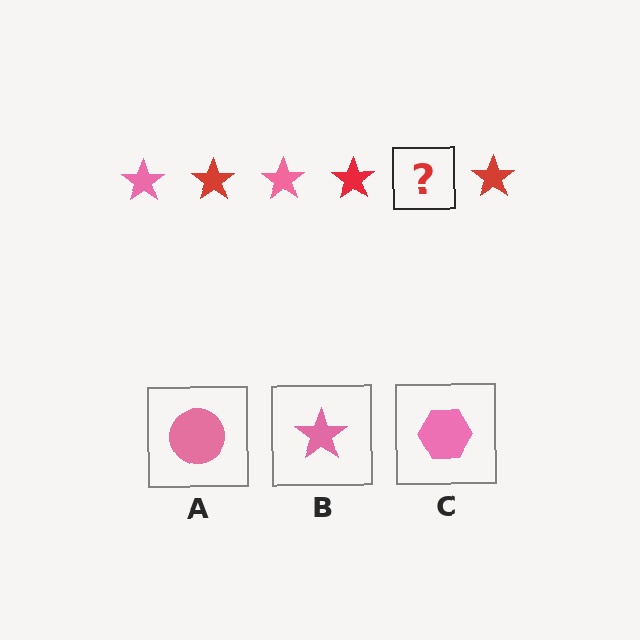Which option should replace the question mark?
Option B.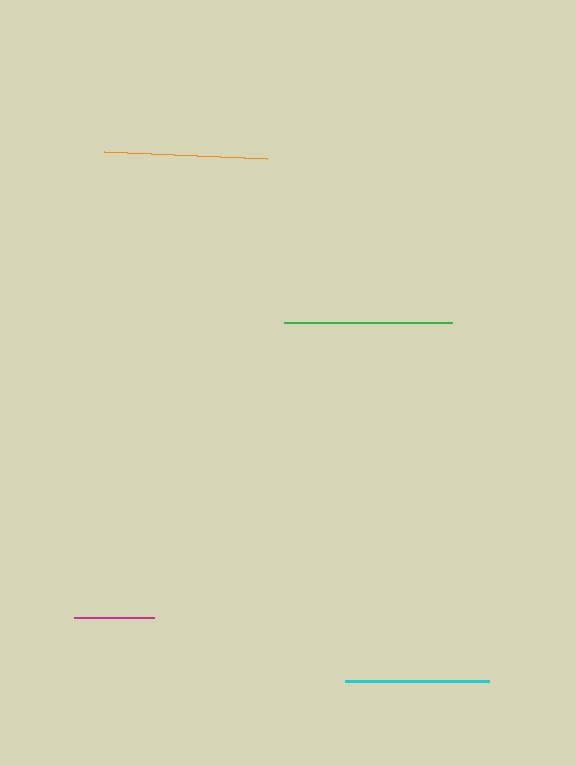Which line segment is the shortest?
The magenta line is the shortest at approximately 81 pixels.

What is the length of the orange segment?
The orange segment is approximately 163 pixels long.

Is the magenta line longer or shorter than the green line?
The green line is longer than the magenta line.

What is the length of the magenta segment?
The magenta segment is approximately 81 pixels long.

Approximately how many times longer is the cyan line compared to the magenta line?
The cyan line is approximately 1.8 times the length of the magenta line.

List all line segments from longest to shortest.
From longest to shortest: green, orange, cyan, magenta.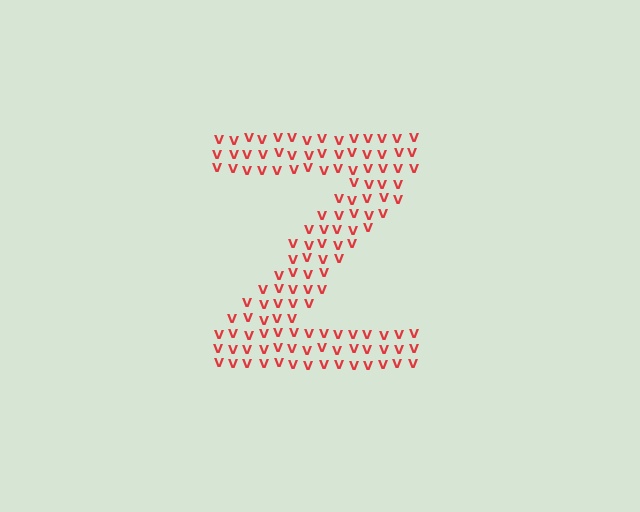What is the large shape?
The large shape is the letter Z.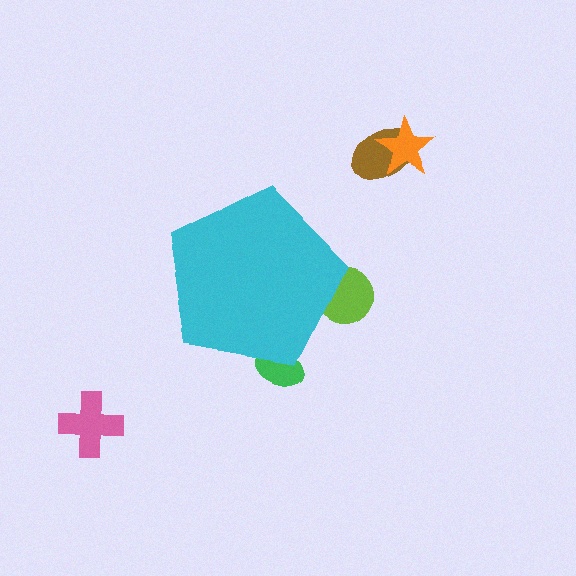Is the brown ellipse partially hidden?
No, the brown ellipse is fully visible.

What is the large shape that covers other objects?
A cyan pentagon.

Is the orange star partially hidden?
No, the orange star is fully visible.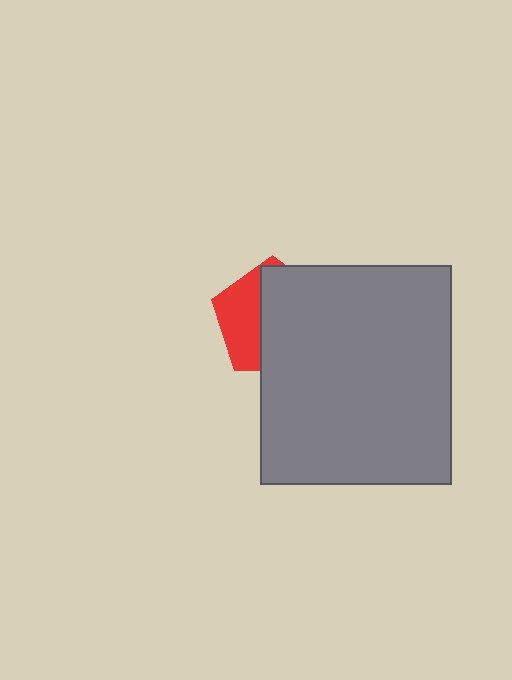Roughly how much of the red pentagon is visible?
A small part of it is visible (roughly 37%).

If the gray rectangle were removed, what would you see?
You would see the complete red pentagon.